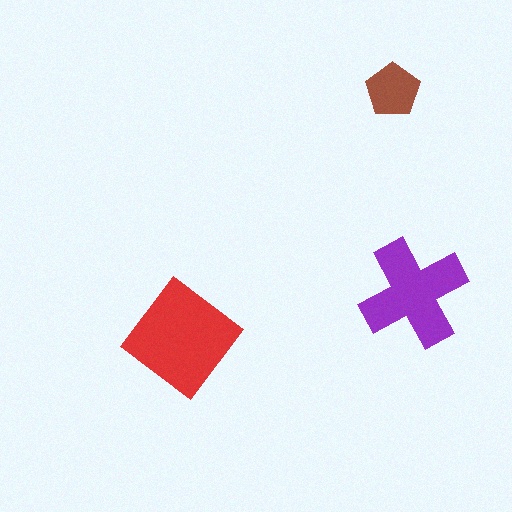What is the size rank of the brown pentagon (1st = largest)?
3rd.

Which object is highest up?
The brown pentagon is topmost.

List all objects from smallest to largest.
The brown pentagon, the purple cross, the red diamond.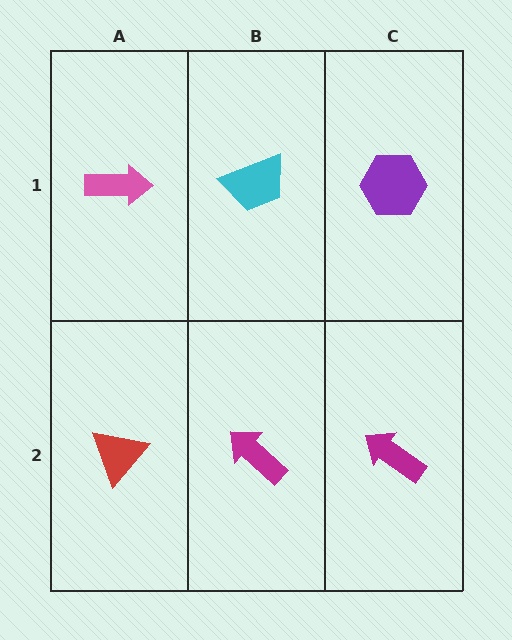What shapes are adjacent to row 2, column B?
A cyan trapezoid (row 1, column B), a red triangle (row 2, column A), a magenta arrow (row 2, column C).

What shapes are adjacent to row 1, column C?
A magenta arrow (row 2, column C), a cyan trapezoid (row 1, column B).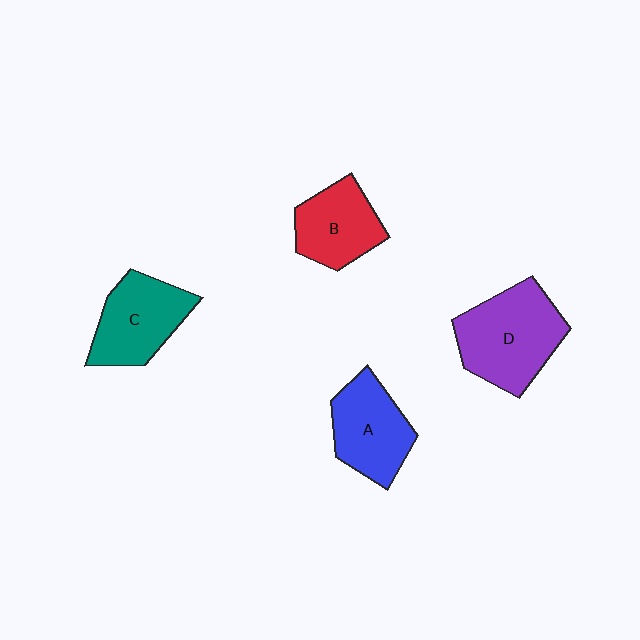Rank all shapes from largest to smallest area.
From largest to smallest: D (purple), C (teal), A (blue), B (red).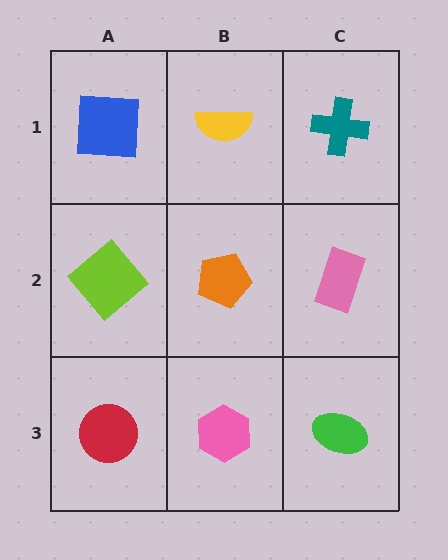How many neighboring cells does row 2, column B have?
4.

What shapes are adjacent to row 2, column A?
A blue square (row 1, column A), a red circle (row 3, column A), an orange pentagon (row 2, column B).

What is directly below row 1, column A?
A lime diamond.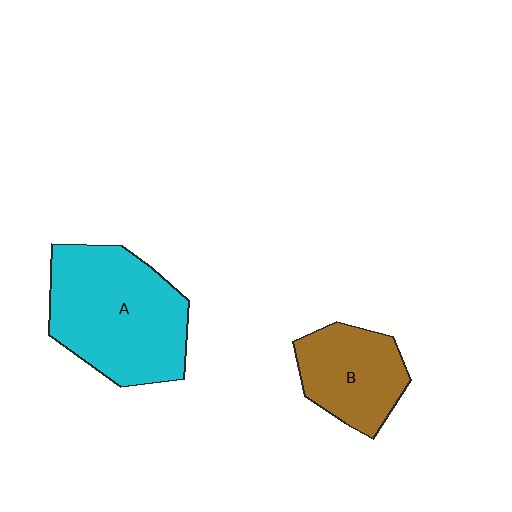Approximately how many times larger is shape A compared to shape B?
Approximately 1.7 times.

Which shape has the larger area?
Shape A (cyan).